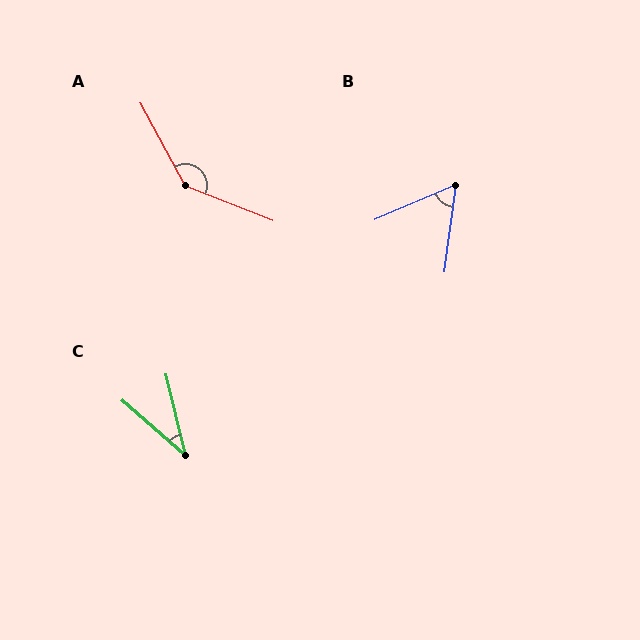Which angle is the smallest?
C, at approximately 36 degrees.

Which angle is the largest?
A, at approximately 140 degrees.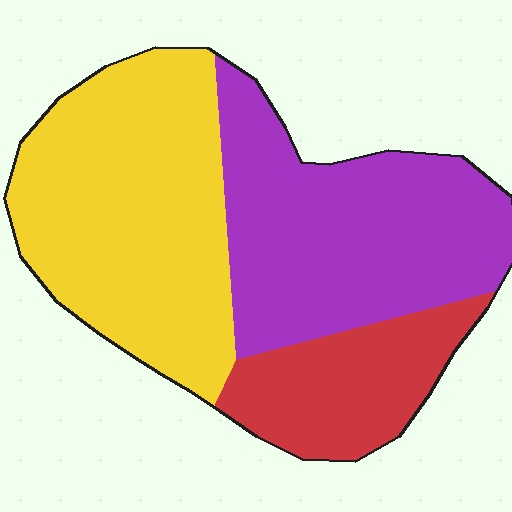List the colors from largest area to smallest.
From largest to smallest: yellow, purple, red.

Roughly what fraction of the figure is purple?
Purple takes up about three eighths (3/8) of the figure.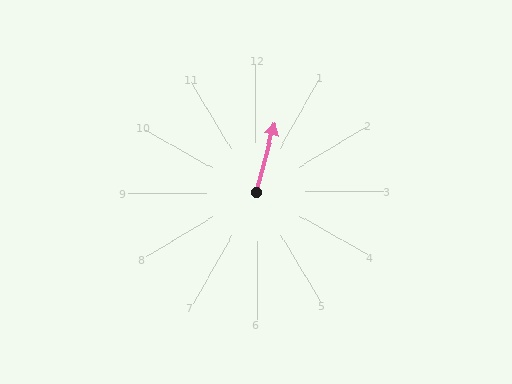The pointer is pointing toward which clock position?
Roughly 1 o'clock.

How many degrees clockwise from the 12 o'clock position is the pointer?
Approximately 16 degrees.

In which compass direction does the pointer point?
North.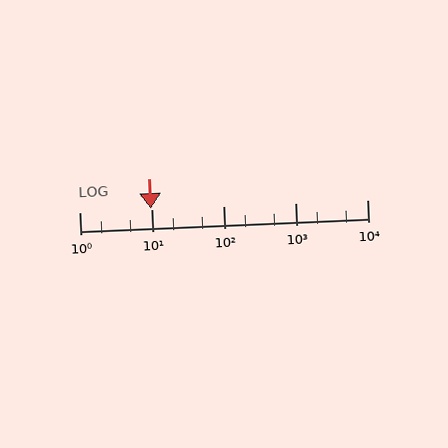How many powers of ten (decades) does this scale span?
The scale spans 4 decades, from 1 to 10000.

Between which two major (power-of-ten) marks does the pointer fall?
The pointer is between 1 and 10.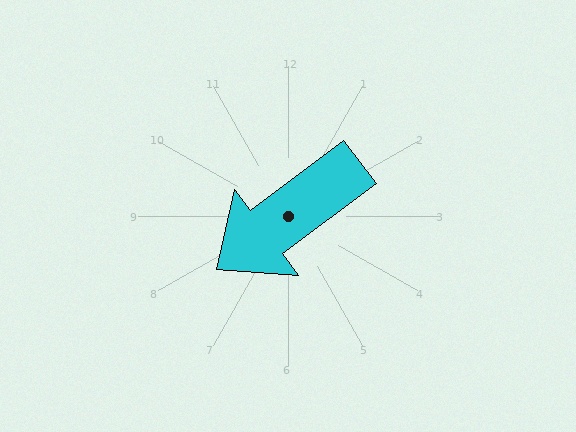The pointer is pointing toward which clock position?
Roughly 8 o'clock.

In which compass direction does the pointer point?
Southwest.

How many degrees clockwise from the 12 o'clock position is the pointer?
Approximately 233 degrees.